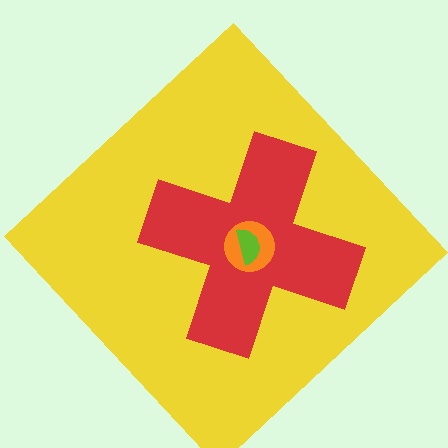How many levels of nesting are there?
4.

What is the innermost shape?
The lime semicircle.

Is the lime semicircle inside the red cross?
Yes.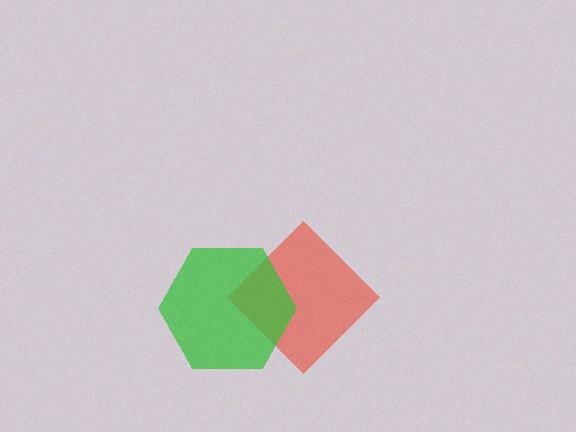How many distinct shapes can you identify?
There are 2 distinct shapes: a red diamond, a green hexagon.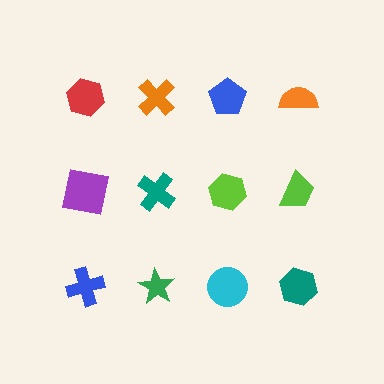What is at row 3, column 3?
A cyan circle.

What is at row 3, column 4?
A teal hexagon.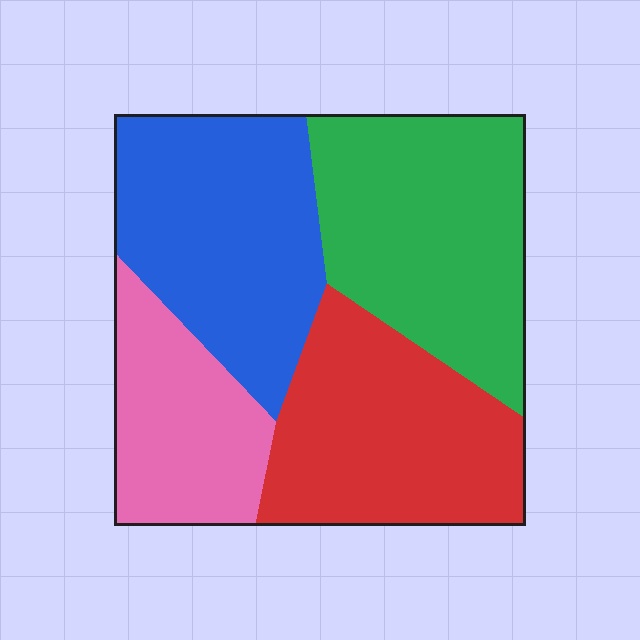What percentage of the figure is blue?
Blue covers roughly 25% of the figure.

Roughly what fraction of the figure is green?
Green covers roughly 30% of the figure.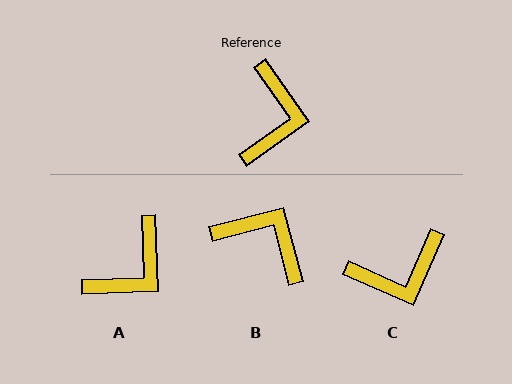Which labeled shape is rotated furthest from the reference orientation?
B, about 70 degrees away.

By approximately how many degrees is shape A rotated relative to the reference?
Approximately 33 degrees clockwise.